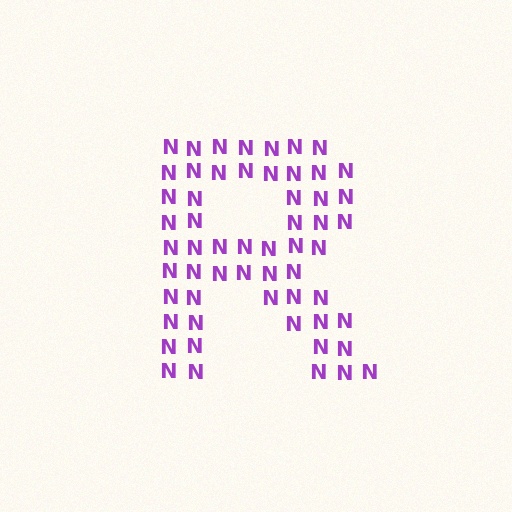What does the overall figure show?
The overall figure shows the letter R.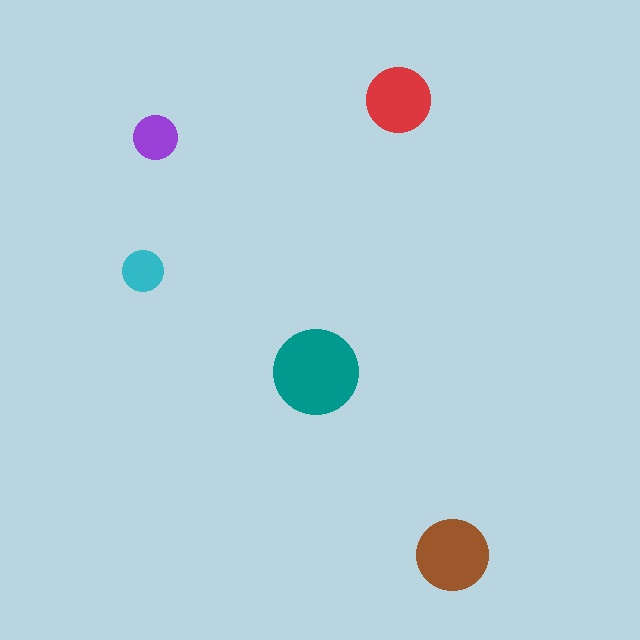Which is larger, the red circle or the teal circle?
The teal one.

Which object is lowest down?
The brown circle is bottommost.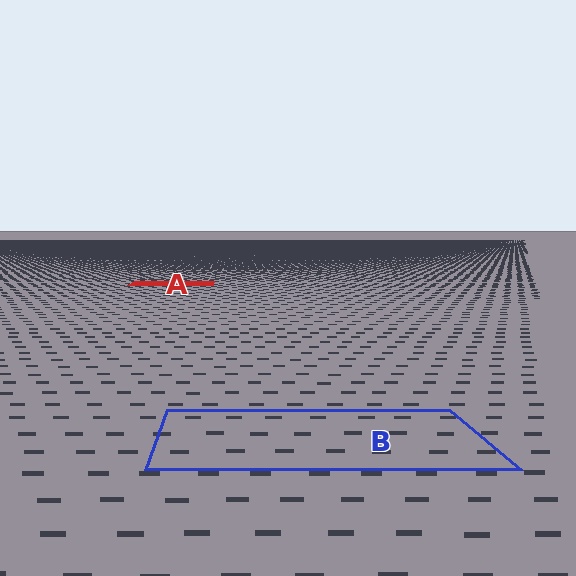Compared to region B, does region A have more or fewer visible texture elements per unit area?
Region A has more texture elements per unit area — they are packed more densely because it is farther away.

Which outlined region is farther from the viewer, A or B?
Region A is farther from the viewer — the texture elements inside it appear smaller and more densely packed.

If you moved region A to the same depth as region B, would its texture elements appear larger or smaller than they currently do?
They would appear larger. At a closer depth, the same texture elements are projected at a bigger on-screen size.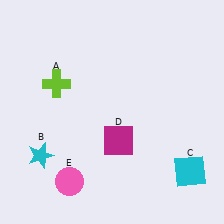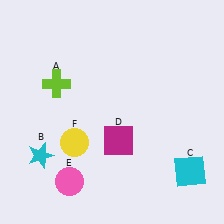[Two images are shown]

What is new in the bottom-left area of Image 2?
A yellow circle (F) was added in the bottom-left area of Image 2.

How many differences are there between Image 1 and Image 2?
There is 1 difference between the two images.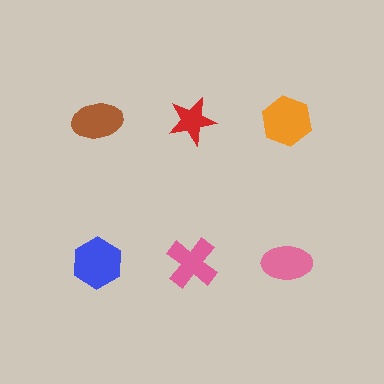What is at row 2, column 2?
A pink cross.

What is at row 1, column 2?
A red star.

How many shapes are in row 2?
3 shapes.